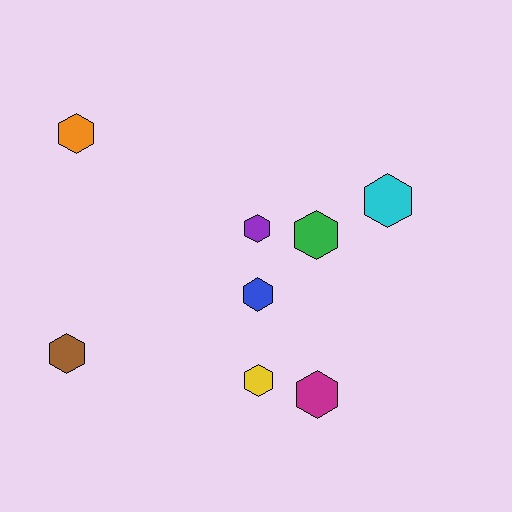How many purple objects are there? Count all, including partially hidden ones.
There is 1 purple object.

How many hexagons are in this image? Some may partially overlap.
There are 8 hexagons.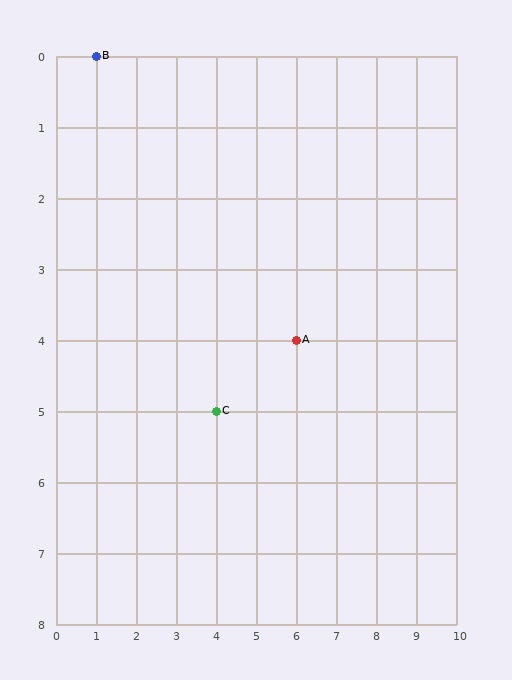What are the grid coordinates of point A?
Point A is at grid coordinates (6, 4).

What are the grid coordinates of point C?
Point C is at grid coordinates (4, 5).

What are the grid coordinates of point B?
Point B is at grid coordinates (1, 0).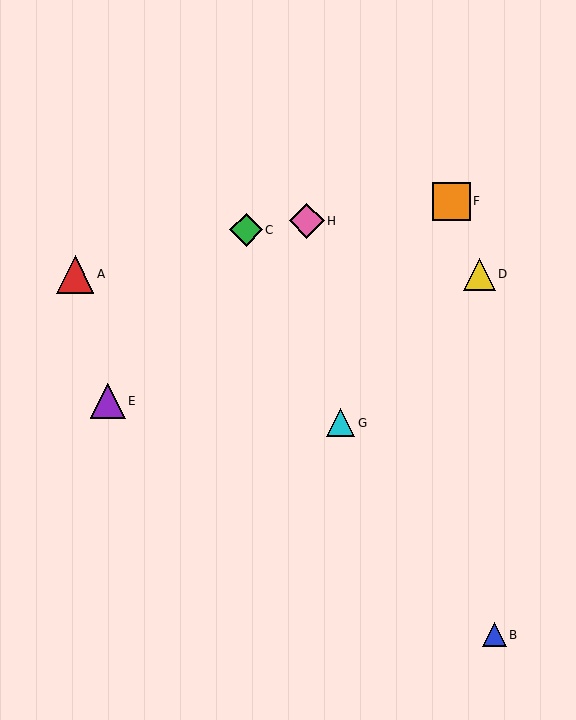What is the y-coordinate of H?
Object H is at y≈221.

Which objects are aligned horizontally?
Objects A, D are aligned horizontally.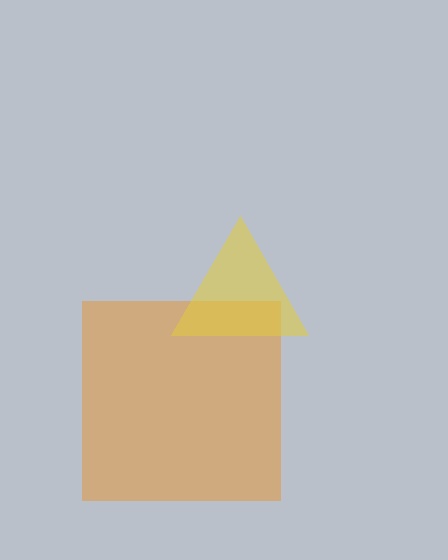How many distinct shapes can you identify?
There are 2 distinct shapes: an orange square, a yellow triangle.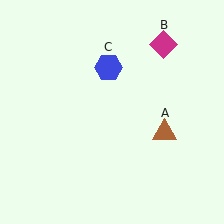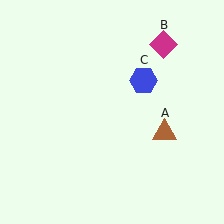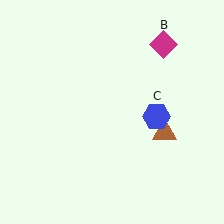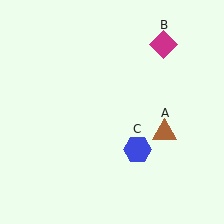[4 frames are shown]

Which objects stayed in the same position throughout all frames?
Brown triangle (object A) and magenta diamond (object B) remained stationary.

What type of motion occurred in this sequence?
The blue hexagon (object C) rotated clockwise around the center of the scene.